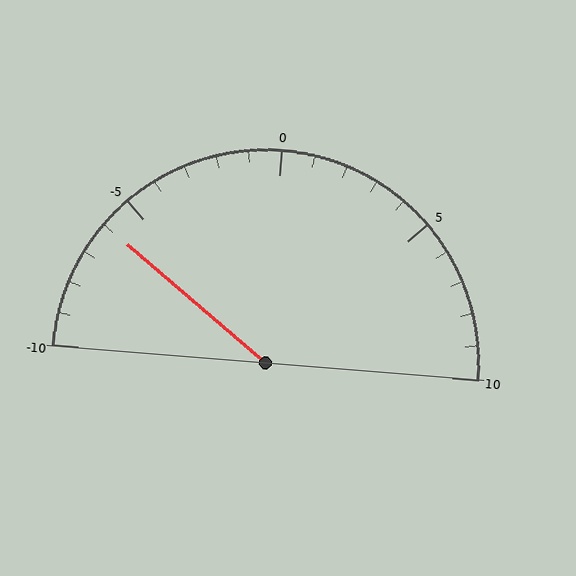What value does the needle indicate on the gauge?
The needle indicates approximately -6.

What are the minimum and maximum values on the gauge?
The gauge ranges from -10 to 10.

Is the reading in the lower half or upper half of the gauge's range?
The reading is in the lower half of the range (-10 to 10).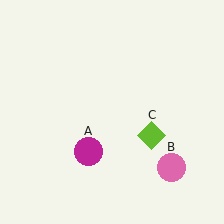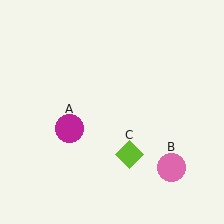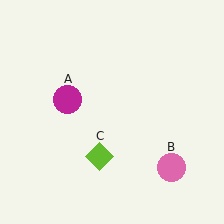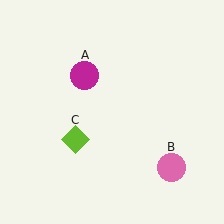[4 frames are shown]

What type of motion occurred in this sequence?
The magenta circle (object A), lime diamond (object C) rotated clockwise around the center of the scene.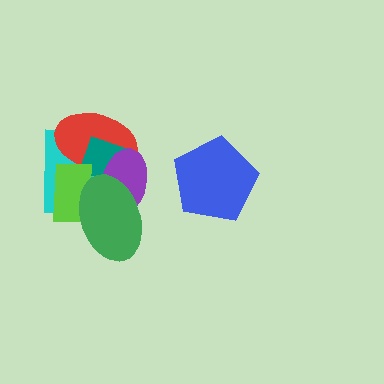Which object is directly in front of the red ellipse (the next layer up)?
The teal diamond is directly in front of the red ellipse.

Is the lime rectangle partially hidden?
Yes, it is partially covered by another shape.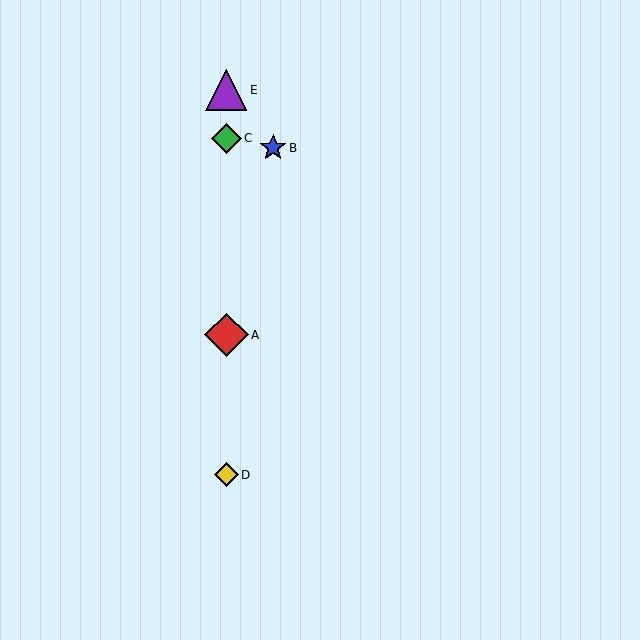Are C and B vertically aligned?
No, C is at x≈226 and B is at x≈273.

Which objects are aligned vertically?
Objects A, C, D, E are aligned vertically.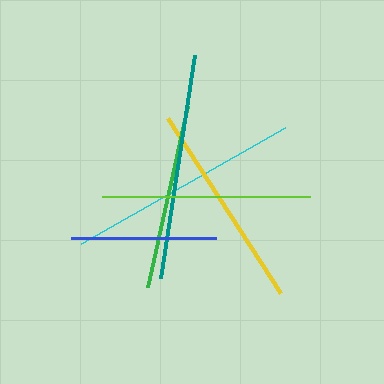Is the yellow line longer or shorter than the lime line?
The yellow line is longer than the lime line.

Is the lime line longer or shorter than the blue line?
The lime line is longer than the blue line.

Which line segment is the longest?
The cyan line is the longest at approximately 234 pixels.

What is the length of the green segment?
The green segment is approximately 185 pixels long.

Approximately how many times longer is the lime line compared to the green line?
The lime line is approximately 1.1 times the length of the green line.